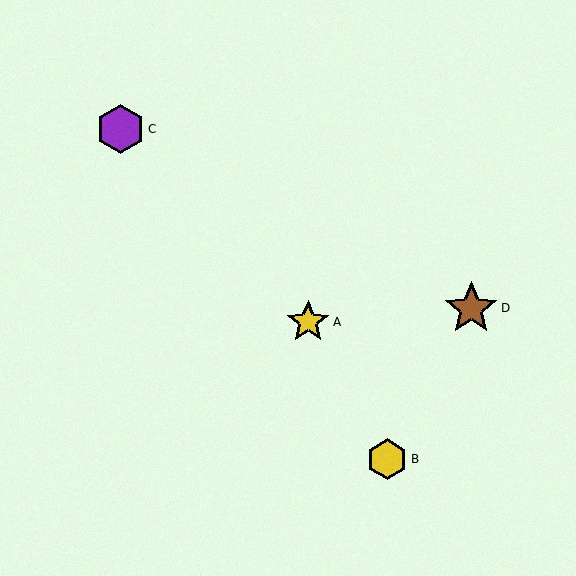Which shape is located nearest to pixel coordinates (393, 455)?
The yellow hexagon (labeled B) at (387, 459) is nearest to that location.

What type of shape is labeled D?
Shape D is a brown star.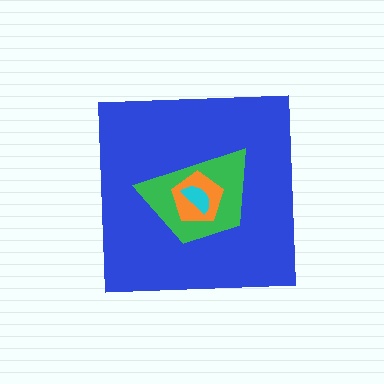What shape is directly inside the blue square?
The green trapezoid.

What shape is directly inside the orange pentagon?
The cyan semicircle.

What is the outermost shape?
The blue square.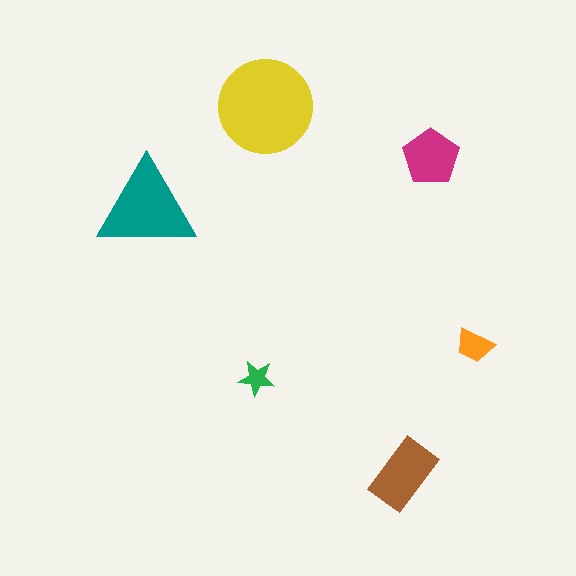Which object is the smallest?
The green star.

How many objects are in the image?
There are 6 objects in the image.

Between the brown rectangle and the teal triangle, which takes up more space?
The teal triangle.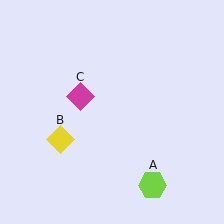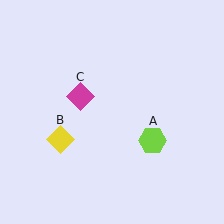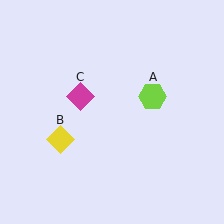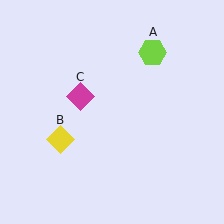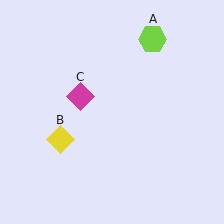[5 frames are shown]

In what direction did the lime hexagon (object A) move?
The lime hexagon (object A) moved up.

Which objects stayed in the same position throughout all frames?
Yellow diamond (object B) and magenta diamond (object C) remained stationary.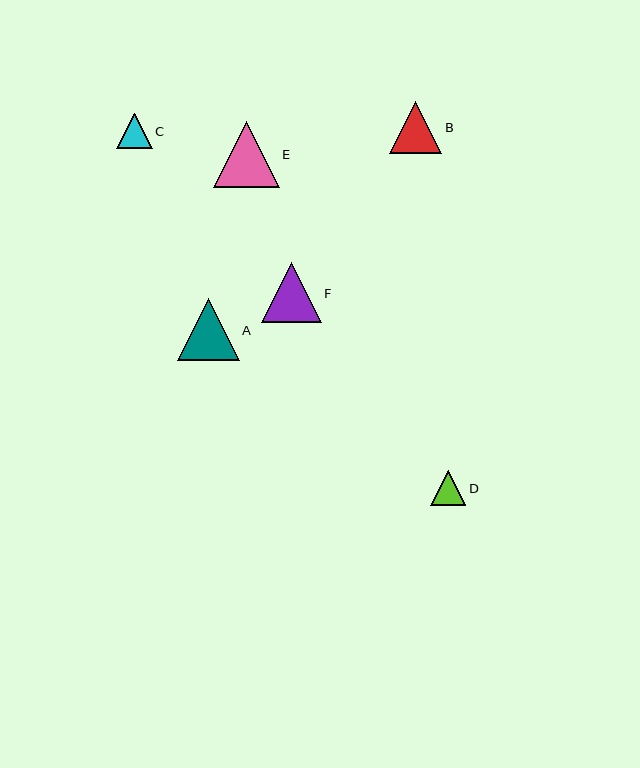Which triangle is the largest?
Triangle E is the largest with a size of approximately 66 pixels.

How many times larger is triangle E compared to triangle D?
Triangle E is approximately 1.9 times the size of triangle D.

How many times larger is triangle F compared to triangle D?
Triangle F is approximately 1.7 times the size of triangle D.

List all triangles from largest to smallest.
From largest to smallest: E, A, F, B, C, D.